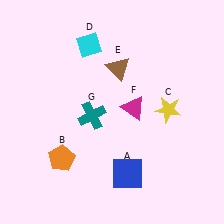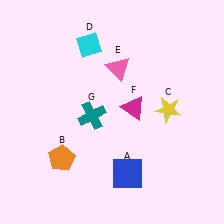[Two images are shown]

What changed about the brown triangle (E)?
In Image 1, E is brown. In Image 2, it changed to pink.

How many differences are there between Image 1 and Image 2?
There is 1 difference between the two images.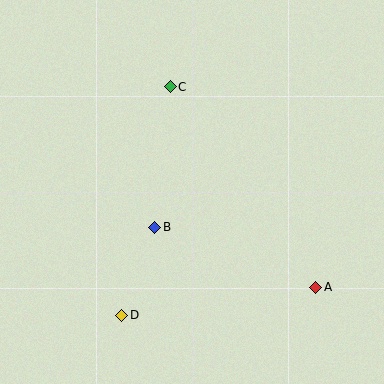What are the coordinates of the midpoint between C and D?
The midpoint between C and D is at (146, 201).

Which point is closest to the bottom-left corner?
Point D is closest to the bottom-left corner.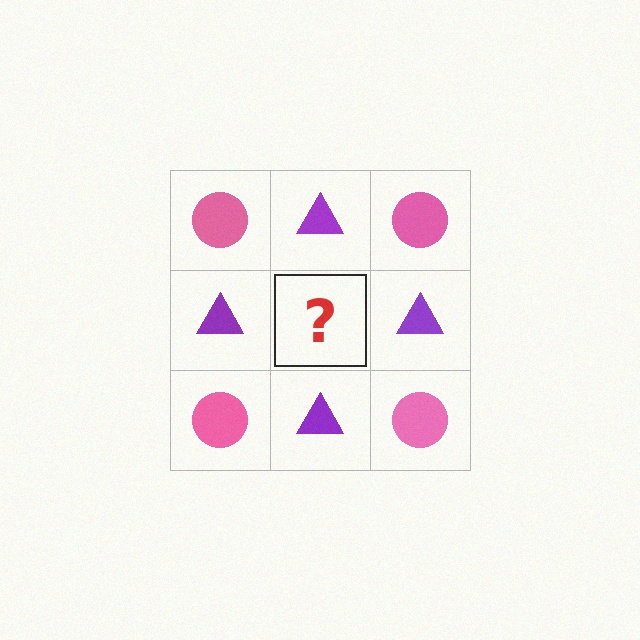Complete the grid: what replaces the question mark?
The question mark should be replaced with a pink circle.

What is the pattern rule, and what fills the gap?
The rule is that it alternates pink circle and purple triangle in a checkerboard pattern. The gap should be filled with a pink circle.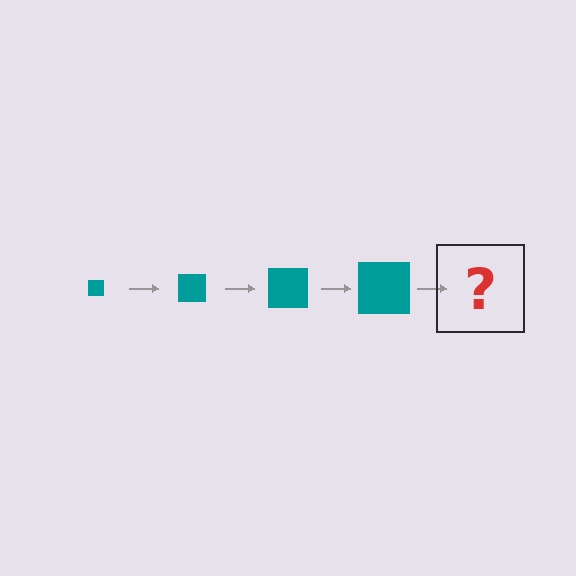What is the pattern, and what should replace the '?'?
The pattern is that the square gets progressively larger each step. The '?' should be a teal square, larger than the previous one.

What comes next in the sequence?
The next element should be a teal square, larger than the previous one.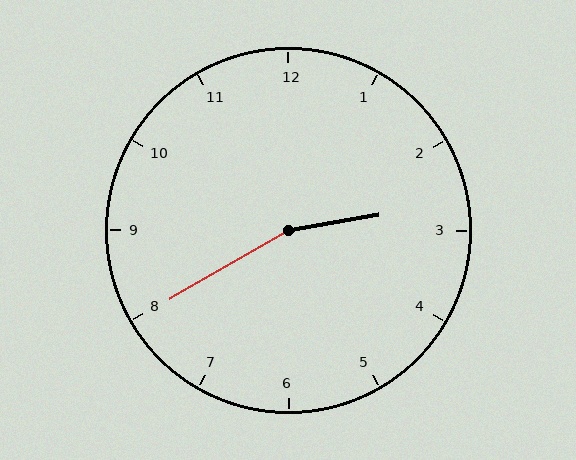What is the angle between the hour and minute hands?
Approximately 160 degrees.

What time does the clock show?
2:40.